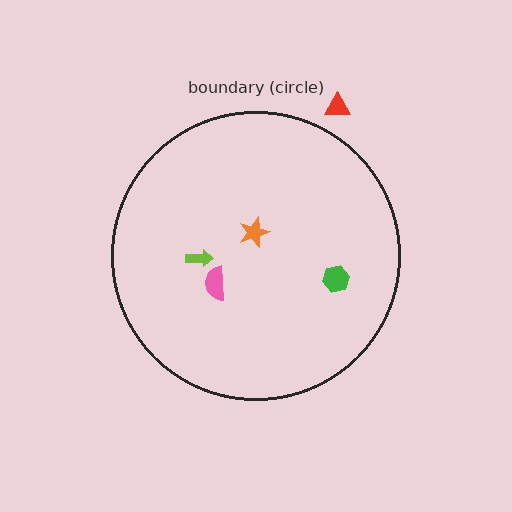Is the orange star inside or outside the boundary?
Inside.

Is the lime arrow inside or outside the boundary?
Inside.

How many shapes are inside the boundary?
4 inside, 1 outside.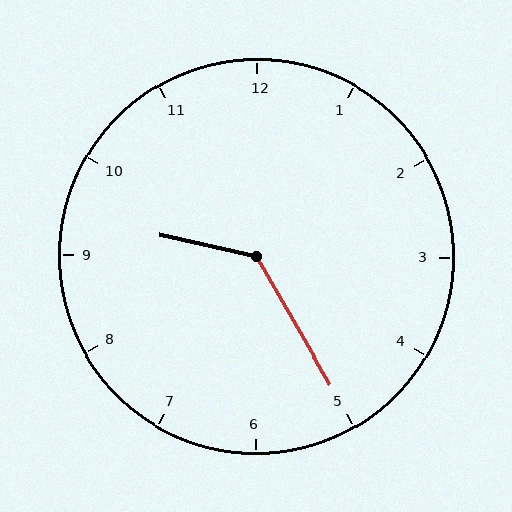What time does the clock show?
9:25.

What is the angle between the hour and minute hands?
Approximately 132 degrees.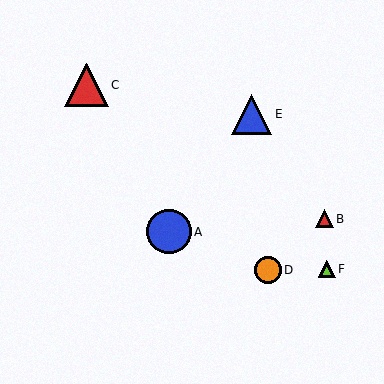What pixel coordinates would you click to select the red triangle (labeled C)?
Click at (87, 85) to select the red triangle C.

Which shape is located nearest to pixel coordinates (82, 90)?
The red triangle (labeled C) at (87, 85) is nearest to that location.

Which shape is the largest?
The blue circle (labeled A) is the largest.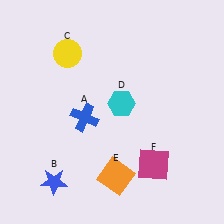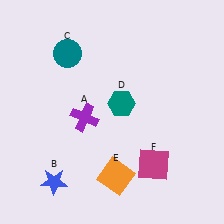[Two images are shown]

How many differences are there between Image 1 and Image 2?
There are 3 differences between the two images.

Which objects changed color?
A changed from blue to purple. C changed from yellow to teal. D changed from cyan to teal.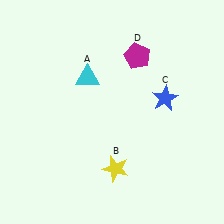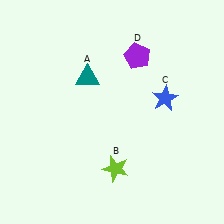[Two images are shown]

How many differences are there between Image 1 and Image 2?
There are 3 differences between the two images.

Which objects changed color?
A changed from cyan to teal. B changed from yellow to lime. D changed from magenta to purple.